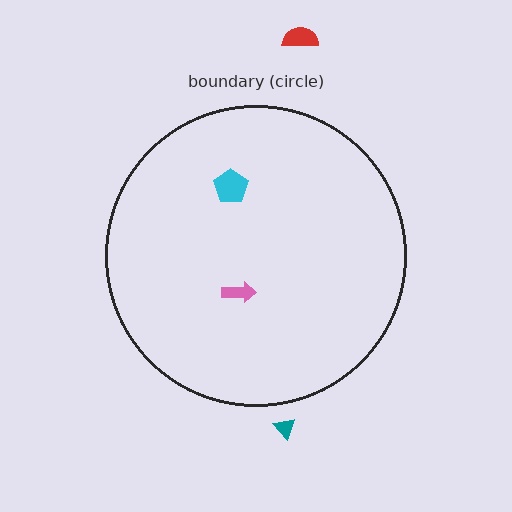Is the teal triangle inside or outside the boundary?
Outside.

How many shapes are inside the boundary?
2 inside, 2 outside.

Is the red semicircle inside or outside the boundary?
Outside.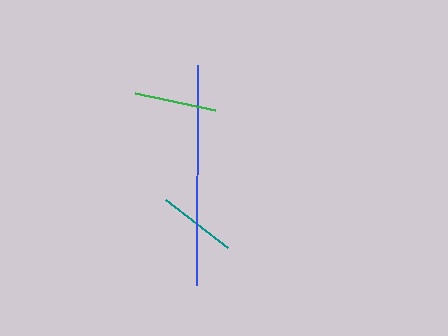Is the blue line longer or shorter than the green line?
The blue line is longer than the green line.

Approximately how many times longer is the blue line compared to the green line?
The blue line is approximately 2.7 times the length of the green line.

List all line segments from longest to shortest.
From longest to shortest: blue, green, teal.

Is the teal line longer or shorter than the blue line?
The blue line is longer than the teal line.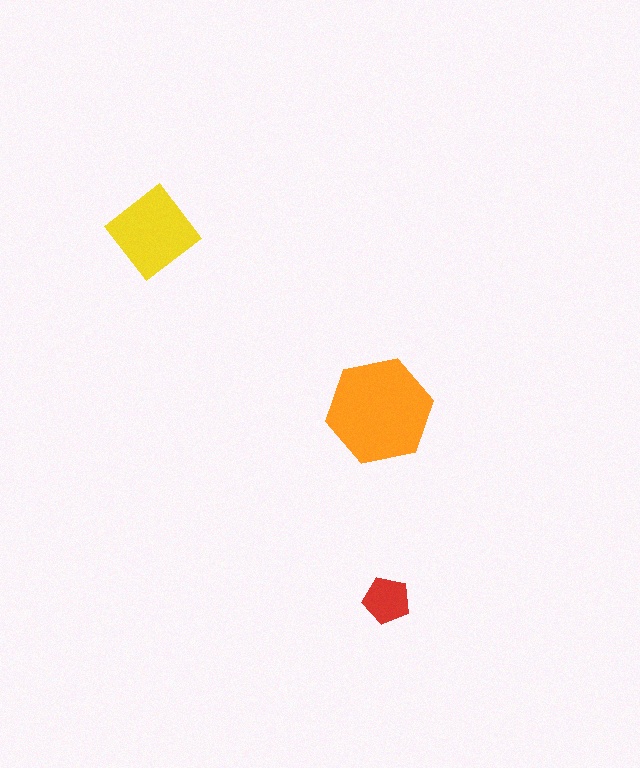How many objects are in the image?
There are 3 objects in the image.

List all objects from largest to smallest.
The orange hexagon, the yellow diamond, the red pentagon.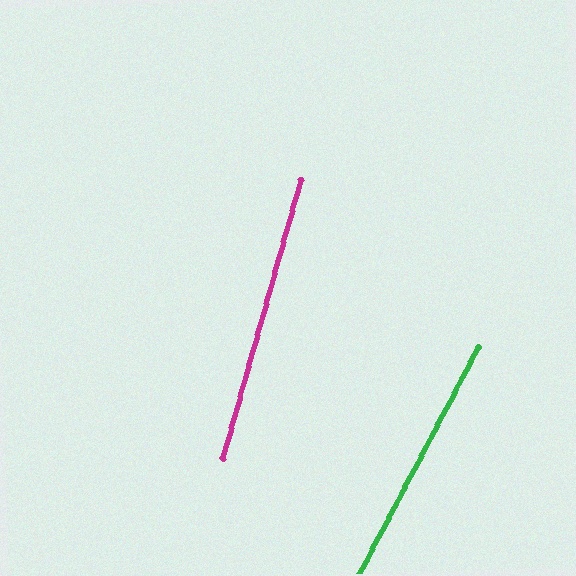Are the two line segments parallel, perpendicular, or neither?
Neither parallel nor perpendicular — they differ by about 12°.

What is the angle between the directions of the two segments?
Approximately 12 degrees.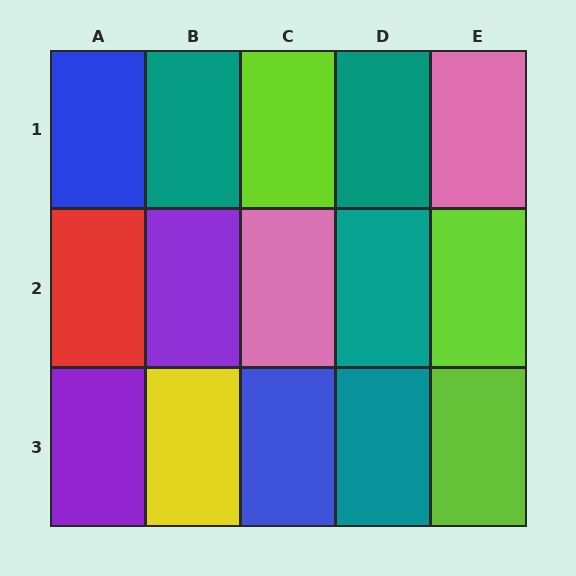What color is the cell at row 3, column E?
Lime.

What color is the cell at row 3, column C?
Blue.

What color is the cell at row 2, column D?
Teal.